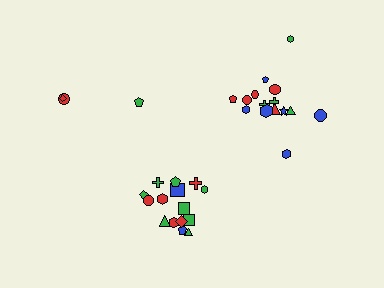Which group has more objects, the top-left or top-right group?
The top-right group.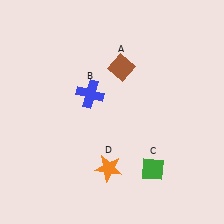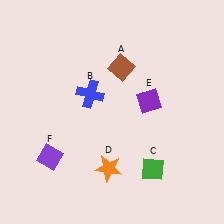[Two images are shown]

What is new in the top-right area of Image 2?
A purple diamond (E) was added in the top-right area of Image 2.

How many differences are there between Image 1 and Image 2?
There are 2 differences between the two images.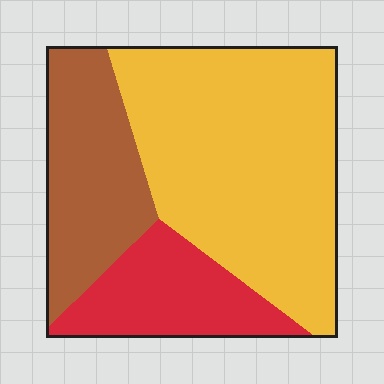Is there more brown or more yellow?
Yellow.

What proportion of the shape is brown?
Brown covers around 25% of the shape.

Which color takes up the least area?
Red, at roughly 20%.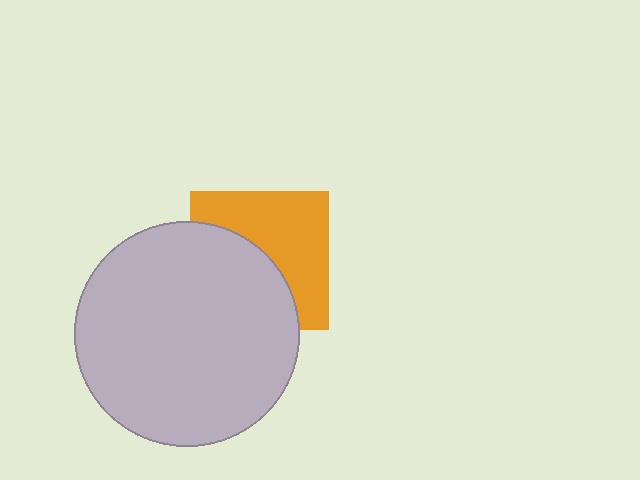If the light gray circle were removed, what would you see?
You would see the complete orange square.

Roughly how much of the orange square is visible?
About half of it is visible (roughly 52%).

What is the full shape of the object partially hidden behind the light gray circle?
The partially hidden object is an orange square.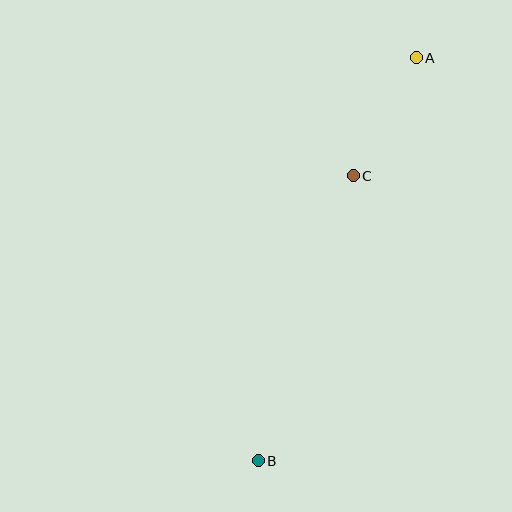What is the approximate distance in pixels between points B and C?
The distance between B and C is approximately 300 pixels.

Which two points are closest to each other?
Points A and C are closest to each other.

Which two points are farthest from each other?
Points A and B are farthest from each other.